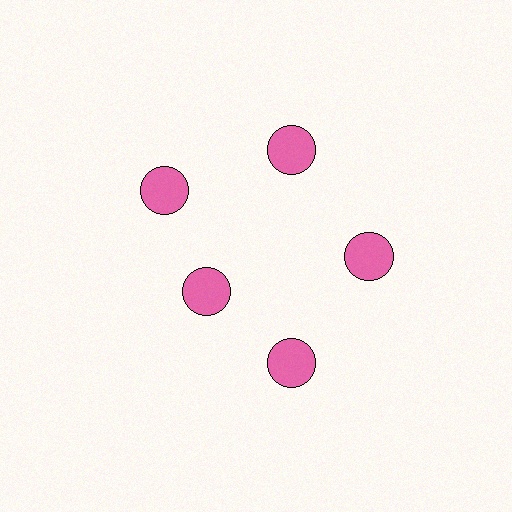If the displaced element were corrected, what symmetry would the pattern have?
It would have 5-fold rotational symmetry — the pattern would map onto itself every 72 degrees.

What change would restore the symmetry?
The symmetry would be restored by moving it outward, back onto the ring so that all 5 circles sit at equal angles and equal distance from the center.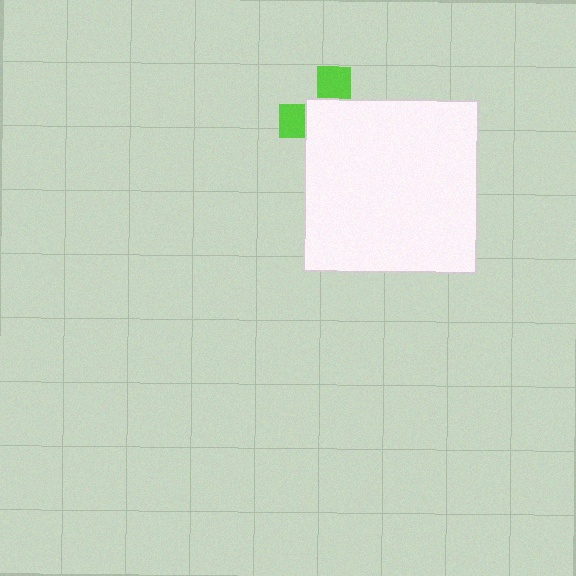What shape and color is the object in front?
The object in front is a white square.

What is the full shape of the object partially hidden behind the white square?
The partially hidden object is a lime cross.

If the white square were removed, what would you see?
You would see the complete lime cross.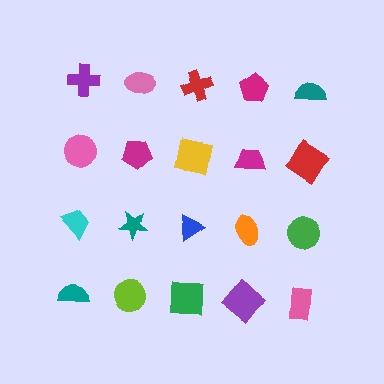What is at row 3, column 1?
A cyan trapezoid.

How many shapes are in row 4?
5 shapes.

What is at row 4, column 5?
A pink rectangle.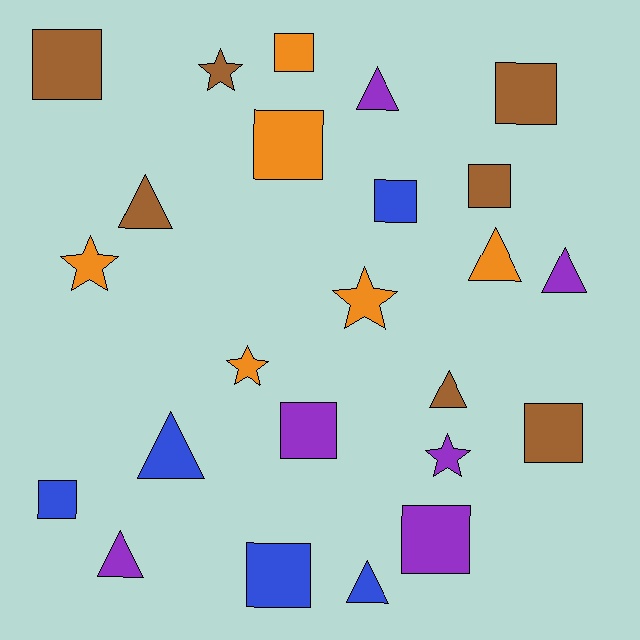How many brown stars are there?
There is 1 brown star.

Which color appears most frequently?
Brown, with 7 objects.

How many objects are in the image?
There are 24 objects.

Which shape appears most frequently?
Square, with 11 objects.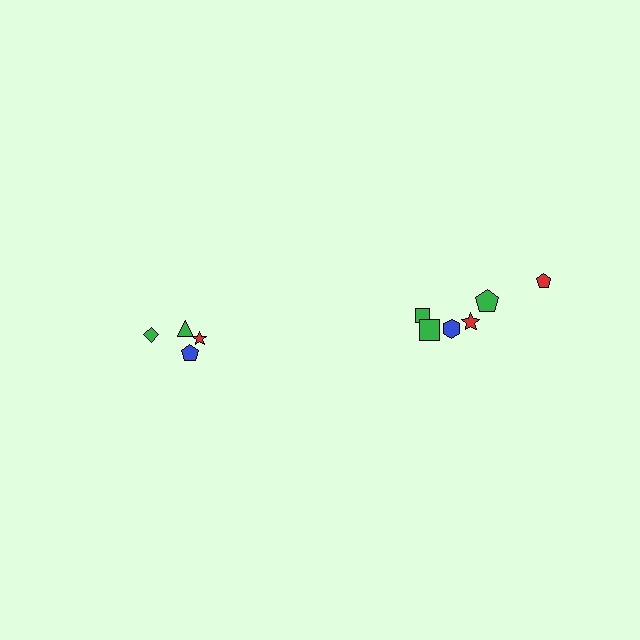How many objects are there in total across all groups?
There are 10 objects.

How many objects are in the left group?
There are 4 objects.